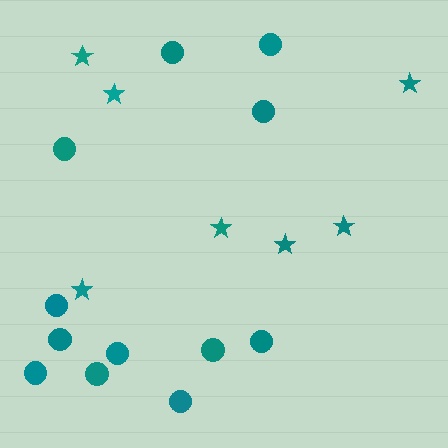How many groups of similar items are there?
There are 2 groups: one group of circles (12) and one group of stars (7).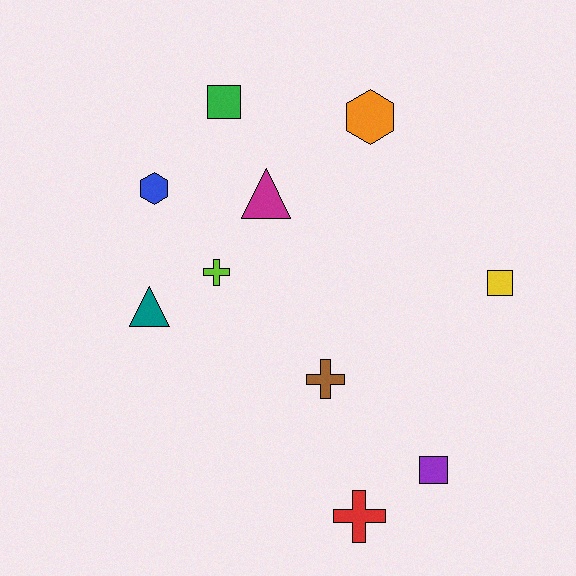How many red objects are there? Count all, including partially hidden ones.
There is 1 red object.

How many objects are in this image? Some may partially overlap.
There are 10 objects.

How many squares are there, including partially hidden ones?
There are 3 squares.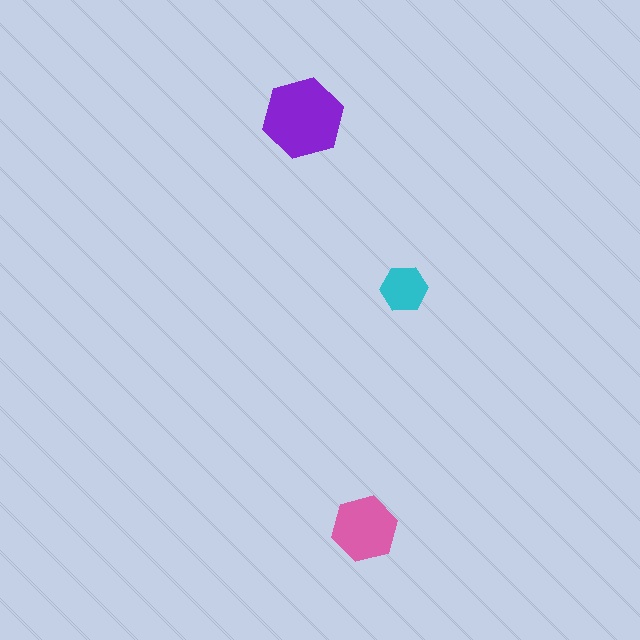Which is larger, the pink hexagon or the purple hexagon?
The purple one.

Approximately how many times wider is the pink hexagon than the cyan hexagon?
About 1.5 times wider.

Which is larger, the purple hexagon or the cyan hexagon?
The purple one.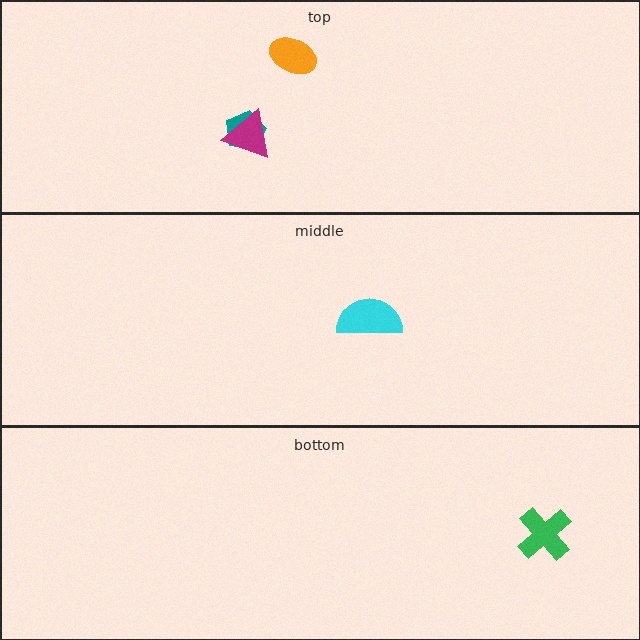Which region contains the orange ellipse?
The top region.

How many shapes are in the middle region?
1.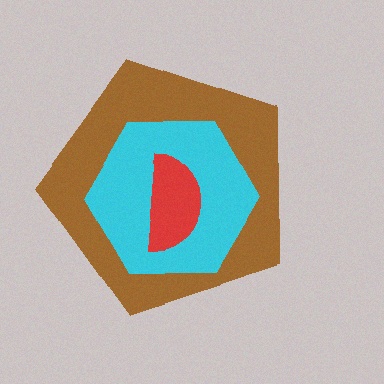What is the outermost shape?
The brown pentagon.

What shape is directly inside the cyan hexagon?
The red semicircle.